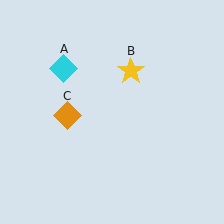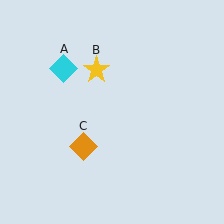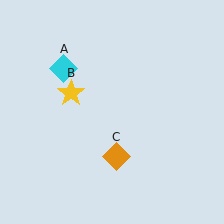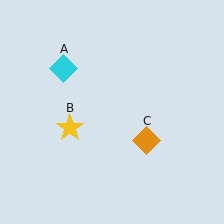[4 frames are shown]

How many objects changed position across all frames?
2 objects changed position: yellow star (object B), orange diamond (object C).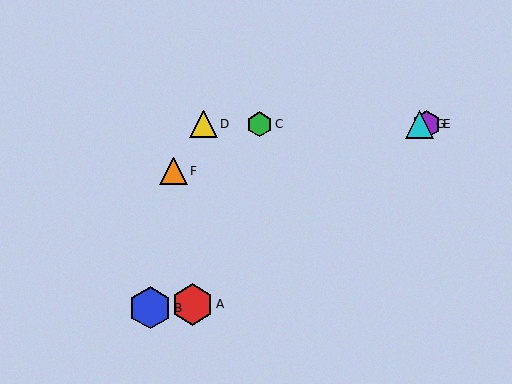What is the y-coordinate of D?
Object D is at y≈124.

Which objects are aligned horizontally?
Objects C, D, E, G are aligned horizontally.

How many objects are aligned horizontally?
4 objects (C, D, E, G) are aligned horizontally.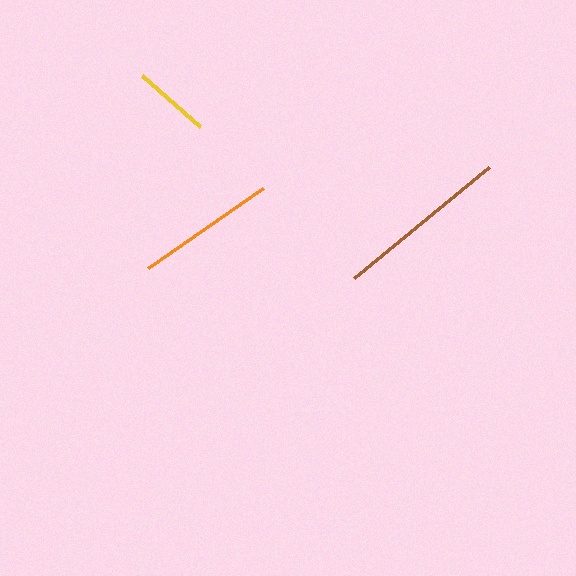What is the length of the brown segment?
The brown segment is approximately 175 pixels long.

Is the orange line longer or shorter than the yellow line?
The orange line is longer than the yellow line.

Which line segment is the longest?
The brown line is the longest at approximately 175 pixels.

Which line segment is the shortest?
The yellow line is the shortest at approximately 77 pixels.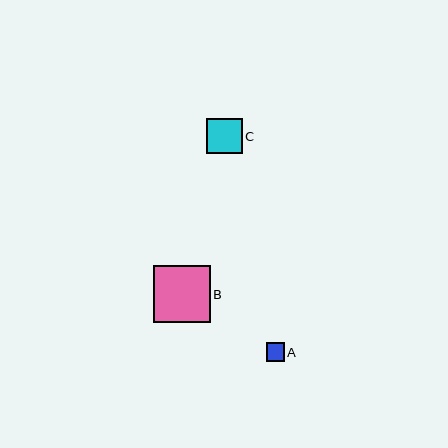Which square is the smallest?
Square A is the smallest with a size of approximately 18 pixels.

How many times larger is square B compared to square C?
Square B is approximately 1.6 times the size of square C.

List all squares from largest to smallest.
From largest to smallest: B, C, A.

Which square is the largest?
Square B is the largest with a size of approximately 57 pixels.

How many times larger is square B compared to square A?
Square B is approximately 3.2 times the size of square A.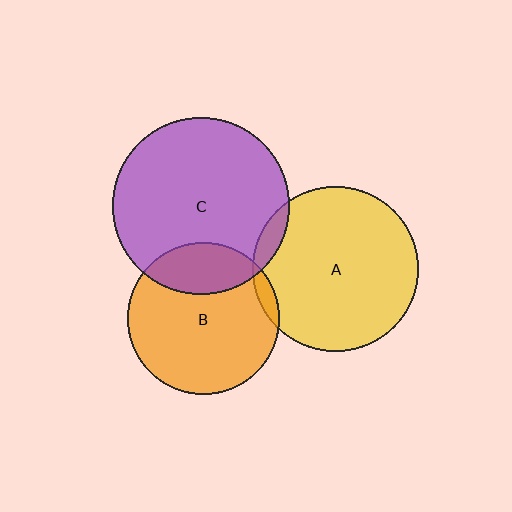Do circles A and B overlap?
Yes.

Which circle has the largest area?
Circle C (purple).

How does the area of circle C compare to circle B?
Approximately 1.4 times.